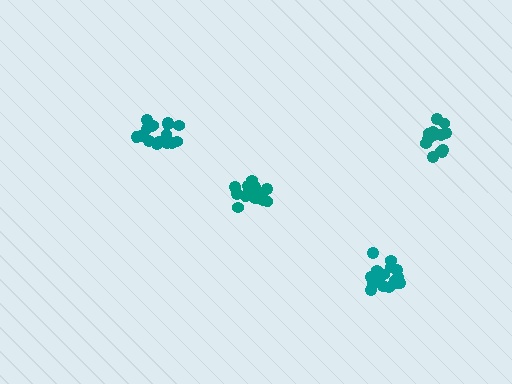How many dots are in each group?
Group 1: 16 dots, Group 2: 17 dots, Group 3: 16 dots, Group 4: 16 dots (65 total).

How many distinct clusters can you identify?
There are 4 distinct clusters.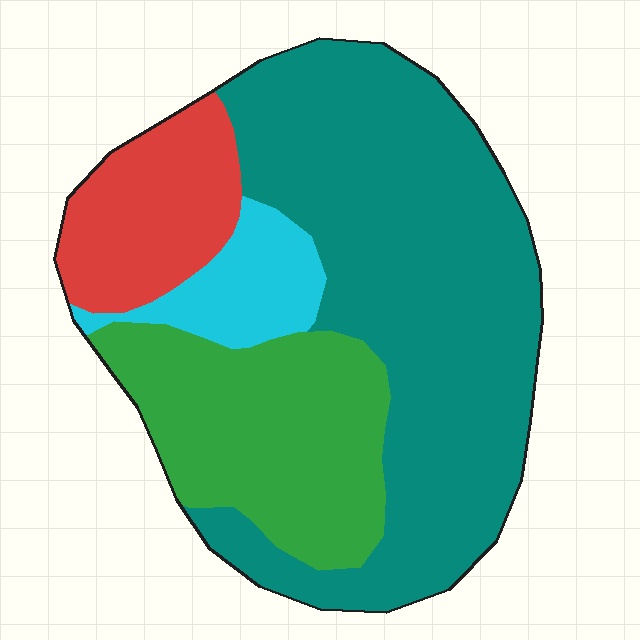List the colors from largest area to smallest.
From largest to smallest: teal, green, red, cyan.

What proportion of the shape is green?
Green covers about 25% of the shape.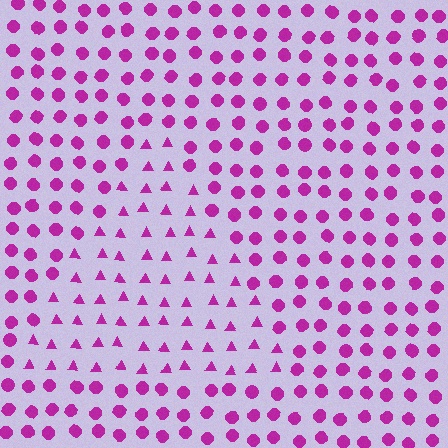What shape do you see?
I see a triangle.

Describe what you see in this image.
The image is filled with small magenta elements arranged in a uniform grid. A triangle-shaped region contains triangles, while the surrounding area contains circles. The boundary is defined purely by the change in element shape.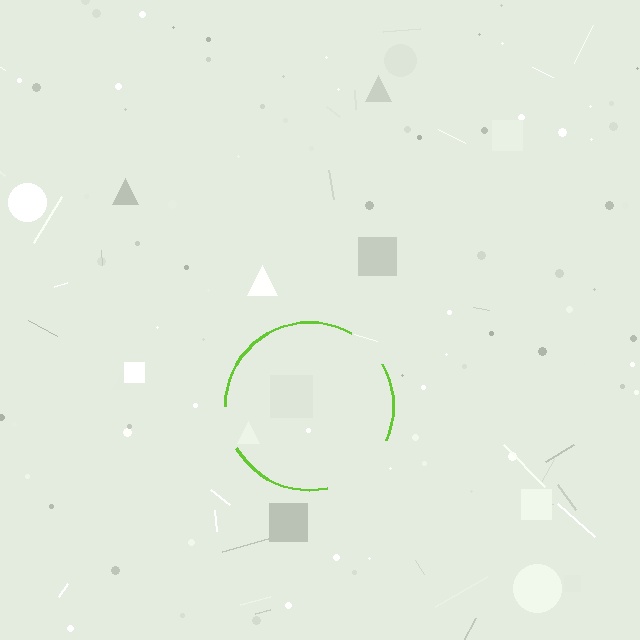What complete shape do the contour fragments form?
The contour fragments form a circle.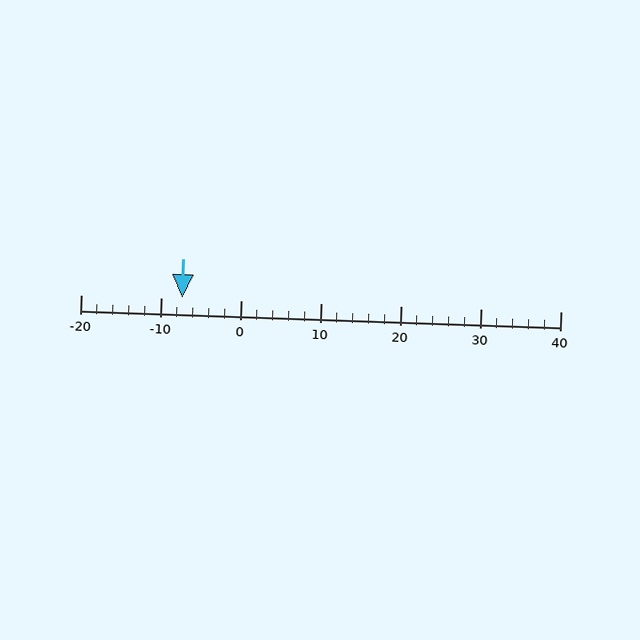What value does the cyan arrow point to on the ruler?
The cyan arrow points to approximately -7.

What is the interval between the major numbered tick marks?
The major tick marks are spaced 10 units apart.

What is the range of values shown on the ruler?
The ruler shows values from -20 to 40.